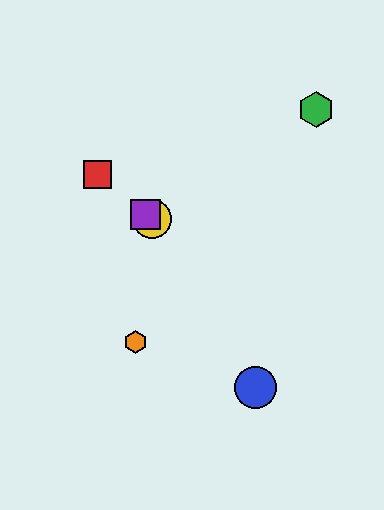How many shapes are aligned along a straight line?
3 shapes (the red square, the yellow circle, the purple square) are aligned along a straight line.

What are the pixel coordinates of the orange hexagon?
The orange hexagon is at (135, 342).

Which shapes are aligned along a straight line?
The red square, the yellow circle, the purple square are aligned along a straight line.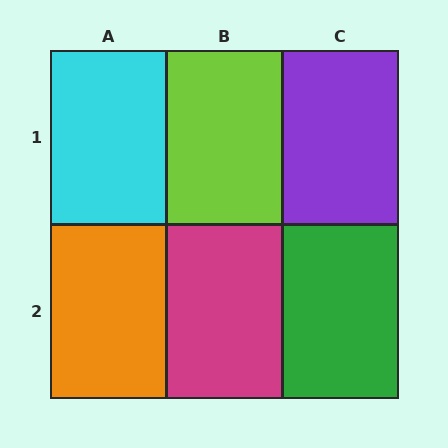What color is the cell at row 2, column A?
Orange.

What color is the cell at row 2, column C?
Green.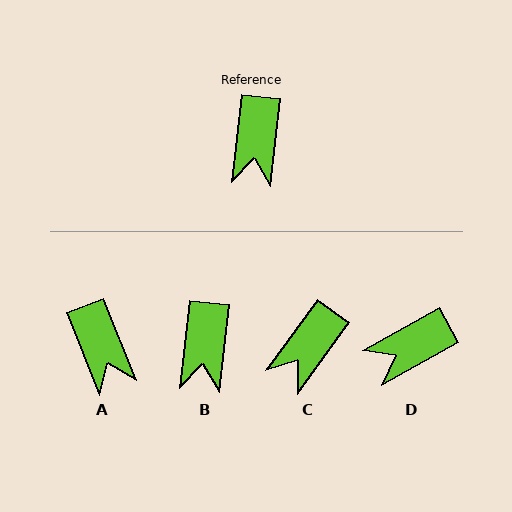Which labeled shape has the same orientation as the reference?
B.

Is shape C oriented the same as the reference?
No, it is off by about 30 degrees.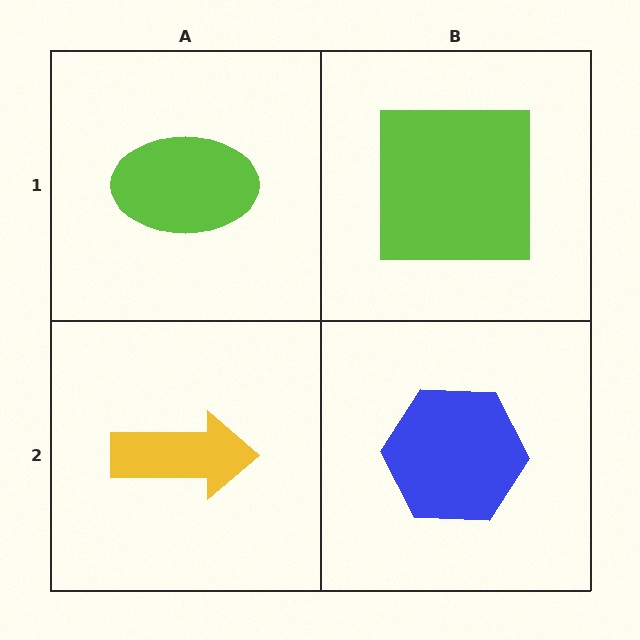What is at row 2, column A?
A yellow arrow.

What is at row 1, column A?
A lime ellipse.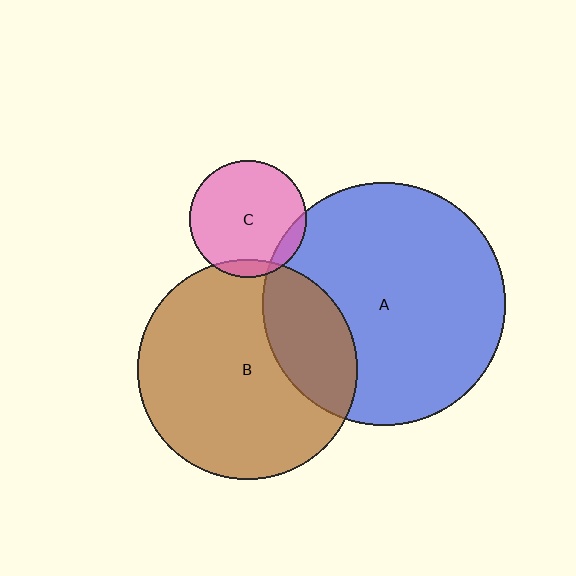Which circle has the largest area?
Circle A (blue).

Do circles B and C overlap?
Yes.